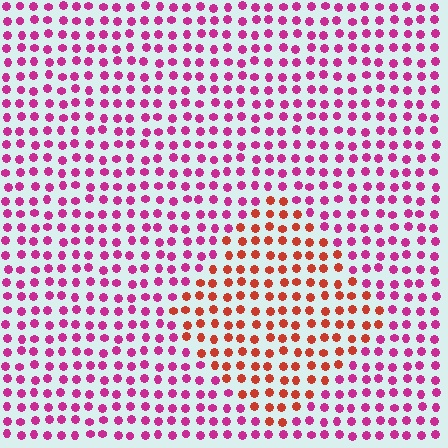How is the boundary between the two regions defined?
The boundary is defined purely by a slight shift in hue (about 46 degrees). Spacing, size, and orientation are identical on both sides.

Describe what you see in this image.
The image is filled with small magenta elements in a uniform arrangement. A diamond-shaped region is visible where the elements are tinted to a slightly different hue, forming a subtle color boundary.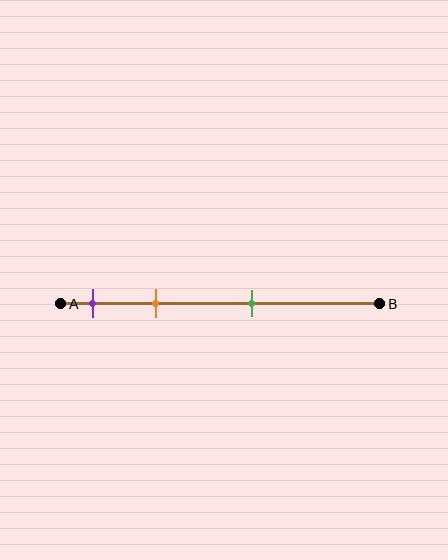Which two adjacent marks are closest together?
The purple and orange marks are the closest adjacent pair.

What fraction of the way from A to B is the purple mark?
The purple mark is approximately 10% (0.1) of the way from A to B.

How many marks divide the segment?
There are 3 marks dividing the segment.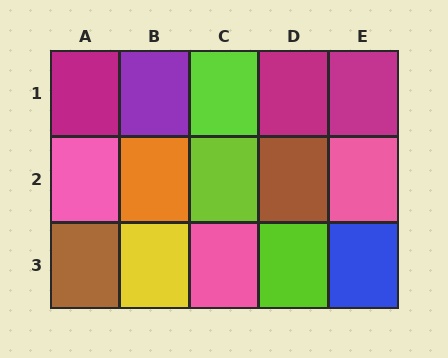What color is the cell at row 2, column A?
Pink.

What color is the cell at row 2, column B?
Orange.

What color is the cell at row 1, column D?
Magenta.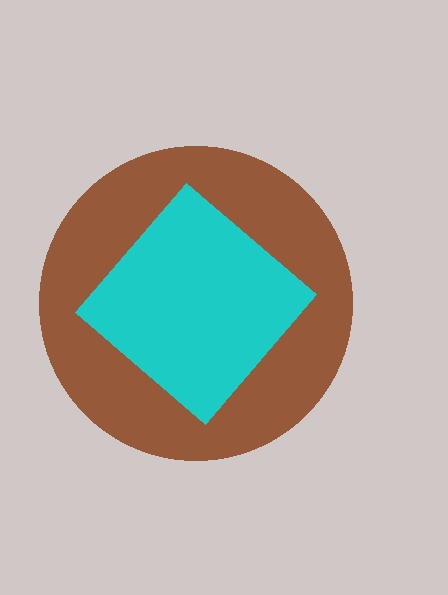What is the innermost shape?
The cyan diamond.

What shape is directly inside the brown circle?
The cyan diamond.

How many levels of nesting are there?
2.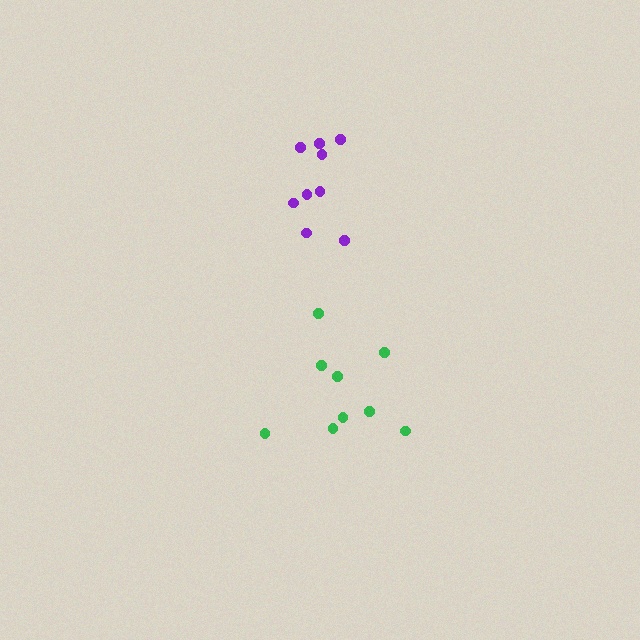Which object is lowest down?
The green cluster is bottommost.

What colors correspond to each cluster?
The clusters are colored: green, purple.